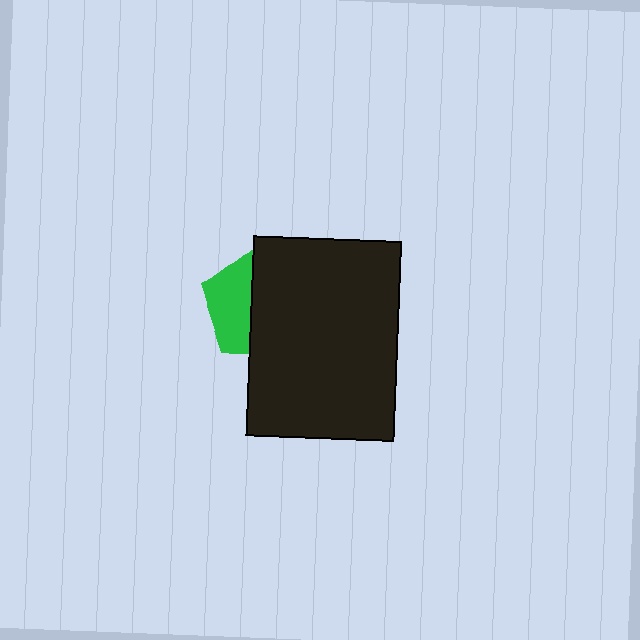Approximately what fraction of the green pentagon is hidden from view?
Roughly 61% of the green pentagon is hidden behind the black rectangle.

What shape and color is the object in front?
The object in front is a black rectangle.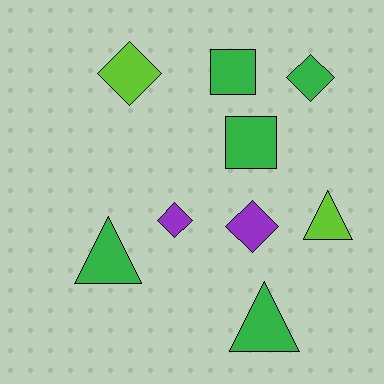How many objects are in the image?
There are 9 objects.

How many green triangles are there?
There are 2 green triangles.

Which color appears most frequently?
Green, with 5 objects.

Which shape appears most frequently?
Diamond, with 4 objects.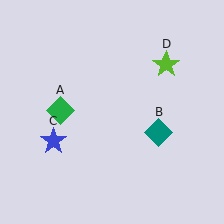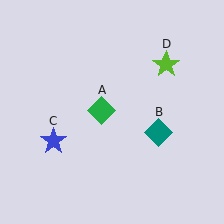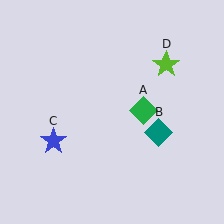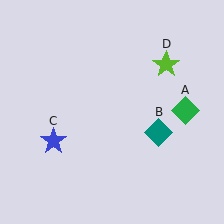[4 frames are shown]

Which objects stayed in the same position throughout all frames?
Teal diamond (object B) and blue star (object C) and lime star (object D) remained stationary.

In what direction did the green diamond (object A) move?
The green diamond (object A) moved right.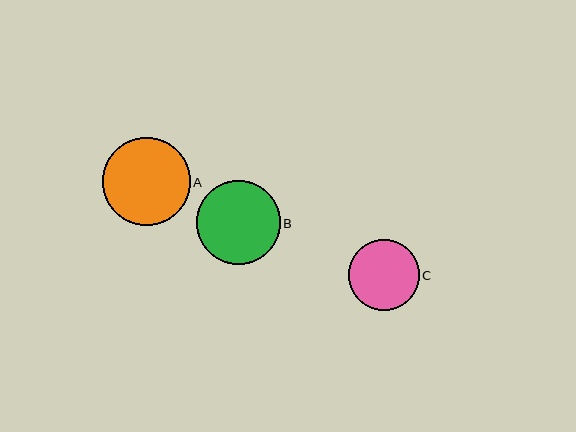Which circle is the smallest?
Circle C is the smallest with a size of approximately 71 pixels.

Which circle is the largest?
Circle A is the largest with a size of approximately 88 pixels.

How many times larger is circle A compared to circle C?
Circle A is approximately 1.2 times the size of circle C.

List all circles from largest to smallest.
From largest to smallest: A, B, C.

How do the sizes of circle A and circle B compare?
Circle A and circle B are approximately the same size.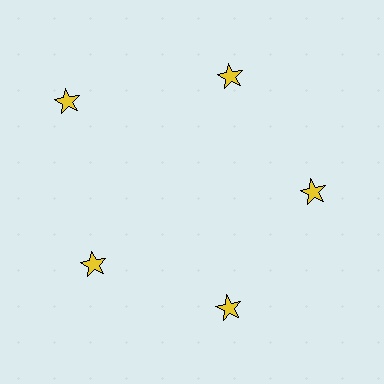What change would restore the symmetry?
The symmetry would be restored by moving it inward, back onto the ring so that all 5 stars sit at equal angles and equal distance from the center.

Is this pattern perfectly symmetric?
No. The 5 yellow stars are arranged in a ring, but one element near the 10 o'clock position is pushed outward from the center, breaking the 5-fold rotational symmetry.